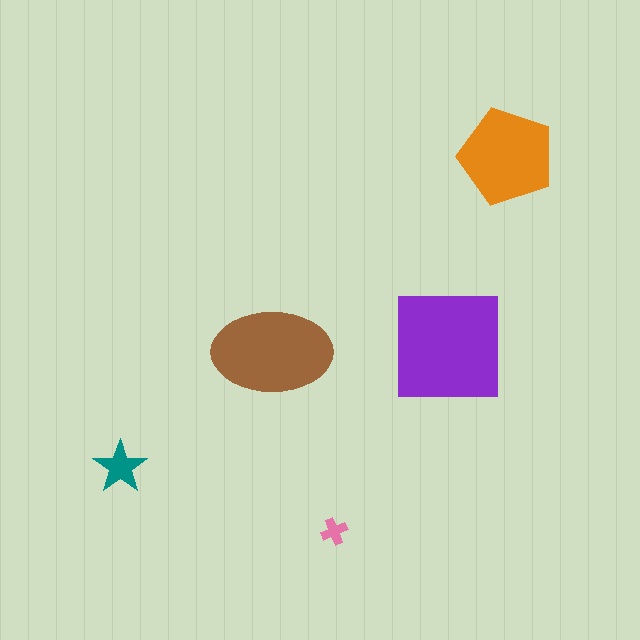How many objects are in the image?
There are 5 objects in the image.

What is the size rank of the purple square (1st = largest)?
1st.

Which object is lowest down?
The pink cross is bottommost.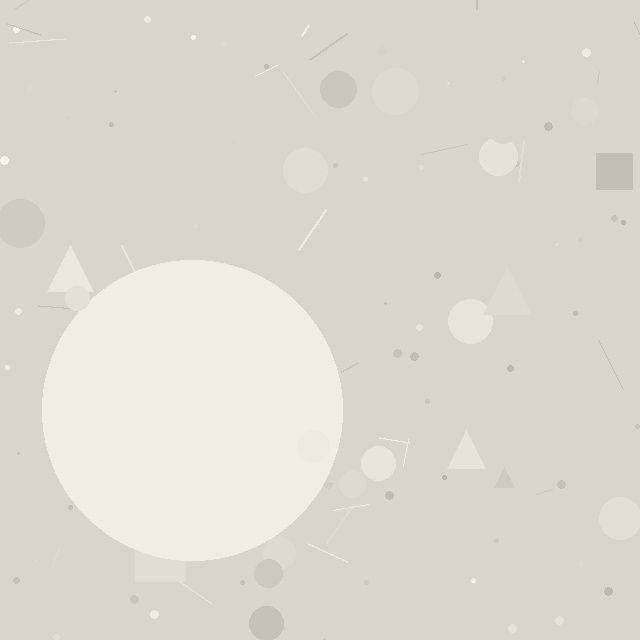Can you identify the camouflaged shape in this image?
The camouflaged shape is a circle.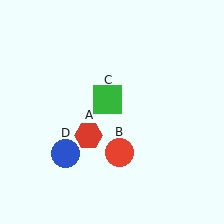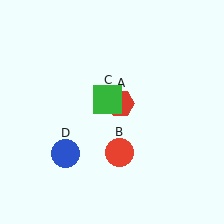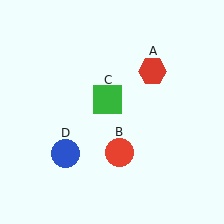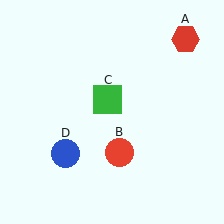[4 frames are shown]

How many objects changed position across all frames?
1 object changed position: red hexagon (object A).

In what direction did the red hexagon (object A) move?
The red hexagon (object A) moved up and to the right.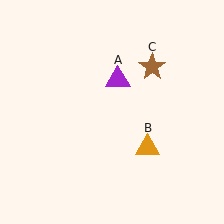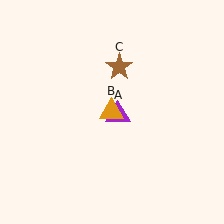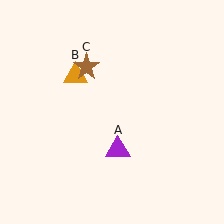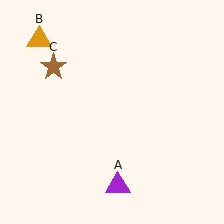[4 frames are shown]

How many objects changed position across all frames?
3 objects changed position: purple triangle (object A), orange triangle (object B), brown star (object C).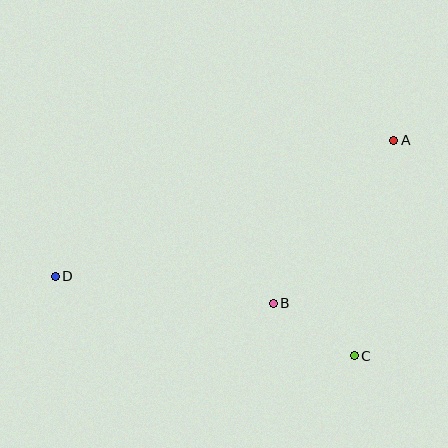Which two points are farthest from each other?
Points A and D are farthest from each other.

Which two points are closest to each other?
Points B and C are closest to each other.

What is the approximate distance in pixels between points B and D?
The distance between B and D is approximately 220 pixels.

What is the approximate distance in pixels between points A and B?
The distance between A and B is approximately 203 pixels.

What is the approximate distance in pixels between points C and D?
The distance between C and D is approximately 309 pixels.